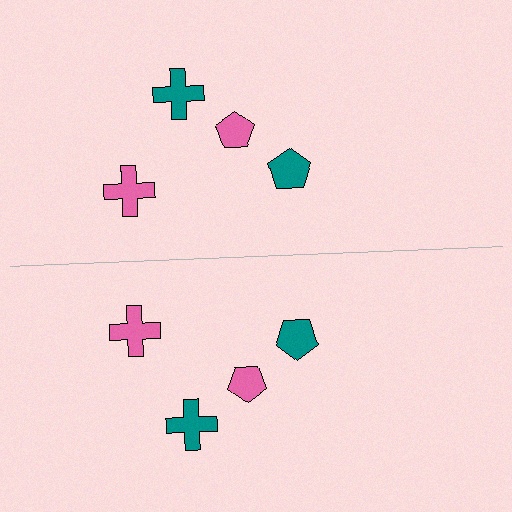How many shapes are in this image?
There are 8 shapes in this image.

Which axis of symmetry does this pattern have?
The pattern has a horizontal axis of symmetry running through the center of the image.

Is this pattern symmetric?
Yes, this pattern has bilateral (reflection) symmetry.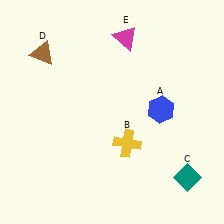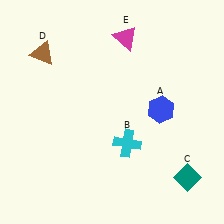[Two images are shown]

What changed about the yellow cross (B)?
In Image 1, B is yellow. In Image 2, it changed to cyan.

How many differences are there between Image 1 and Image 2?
There is 1 difference between the two images.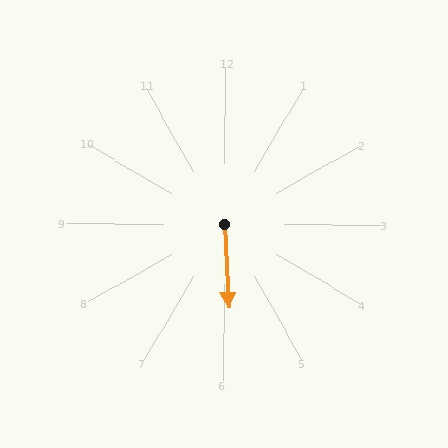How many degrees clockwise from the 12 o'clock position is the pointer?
Approximately 177 degrees.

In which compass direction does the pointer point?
South.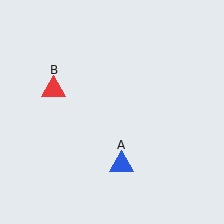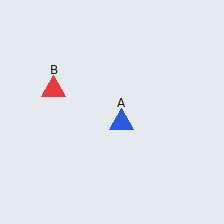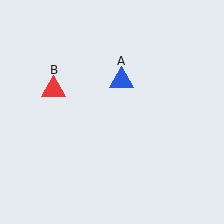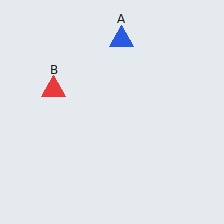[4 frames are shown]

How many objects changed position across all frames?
1 object changed position: blue triangle (object A).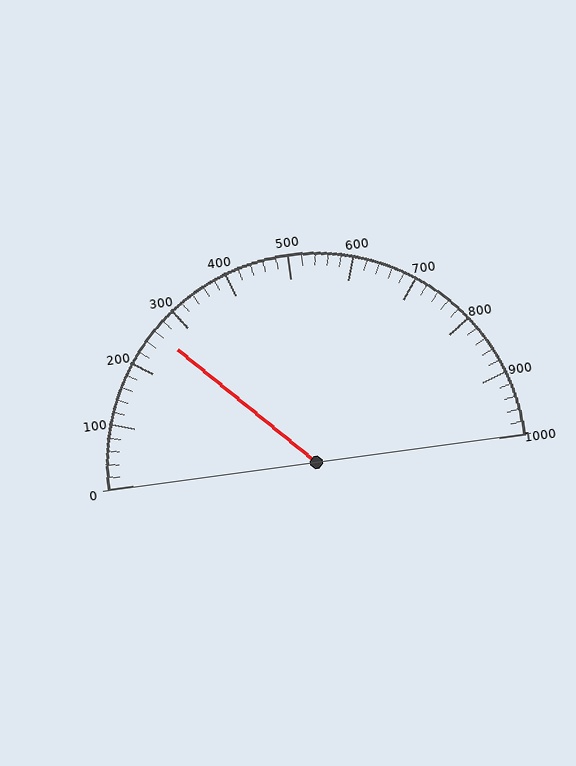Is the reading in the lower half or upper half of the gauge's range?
The reading is in the lower half of the range (0 to 1000).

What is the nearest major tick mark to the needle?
The nearest major tick mark is 300.